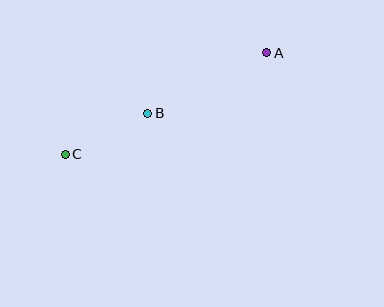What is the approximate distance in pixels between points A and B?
The distance between A and B is approximately 134 pixels.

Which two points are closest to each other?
Points B and C are closest to each other.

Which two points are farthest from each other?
Points A and C are farthest from each other.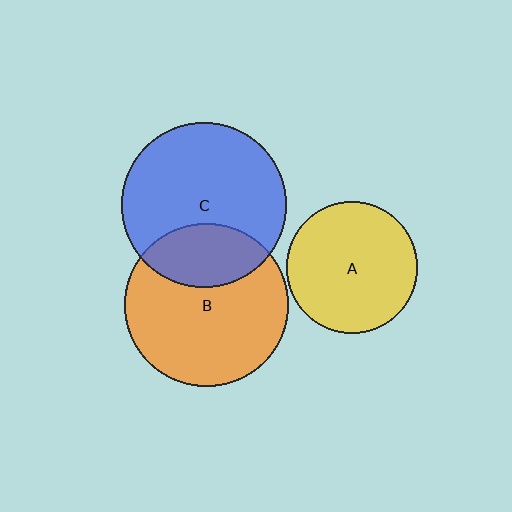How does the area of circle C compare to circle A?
Approximately 1.6 times.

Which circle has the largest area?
Circle C (blue).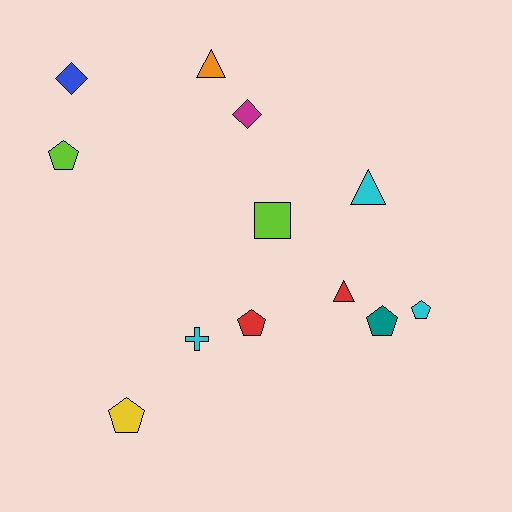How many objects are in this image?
There are 12 objects.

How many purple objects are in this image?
There are no purple objects.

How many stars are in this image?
There are no stars.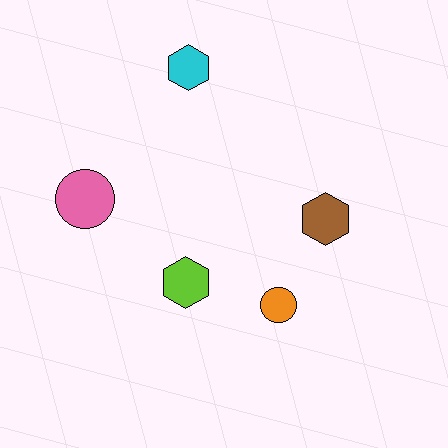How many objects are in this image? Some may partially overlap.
There are 5 objects.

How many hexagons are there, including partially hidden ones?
There are 3 hexagons.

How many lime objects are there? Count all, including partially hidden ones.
There is 1 lime object.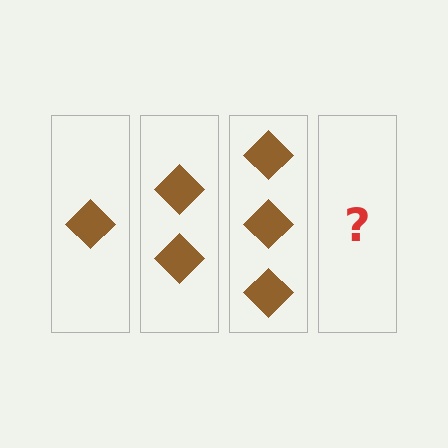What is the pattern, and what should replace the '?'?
The pattern is that each step adds one more diamond. The '?' should be 4 diamonds.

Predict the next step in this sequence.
The next step is 4 diamonds.